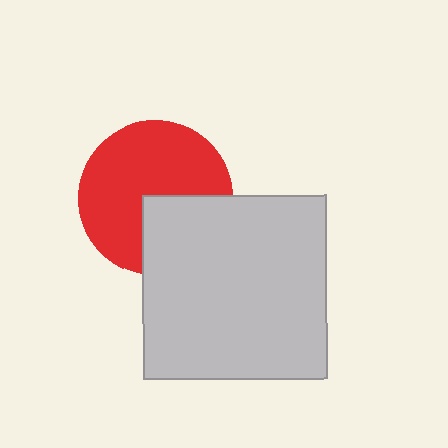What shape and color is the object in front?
The object in front is a light gray square.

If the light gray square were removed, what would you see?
You would see the complete red circle.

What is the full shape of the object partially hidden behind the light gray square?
The partially hidden object is a red circle.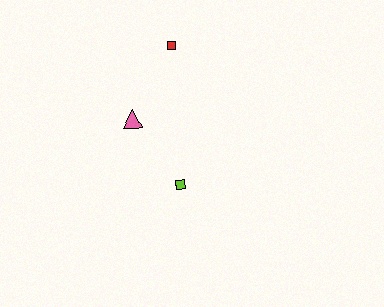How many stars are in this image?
There are no stars.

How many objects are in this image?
There are 3 objects.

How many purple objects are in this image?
There are no purple objects.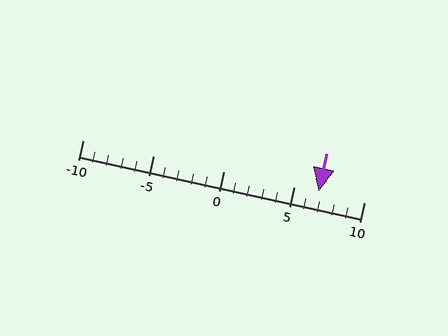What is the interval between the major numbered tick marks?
The major tick marks are spaced 5 units apart.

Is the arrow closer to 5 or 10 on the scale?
The arrow is closer to 5.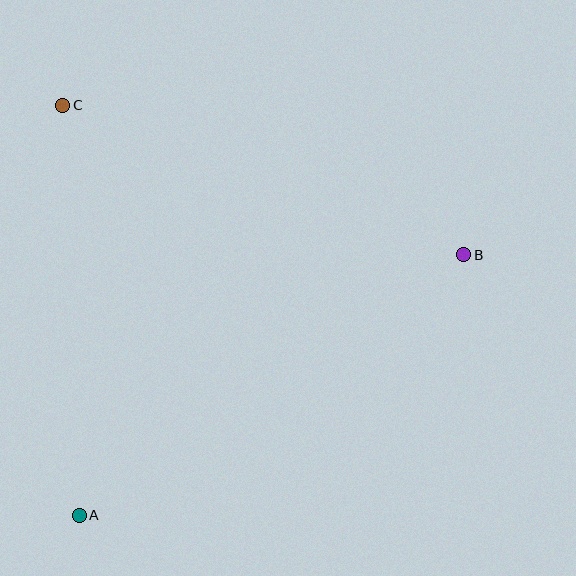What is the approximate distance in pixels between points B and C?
The distance between B and C is approximately 428 pixels.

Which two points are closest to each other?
Points A and C are closest to each other.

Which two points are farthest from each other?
Points A and B are farthest from each other.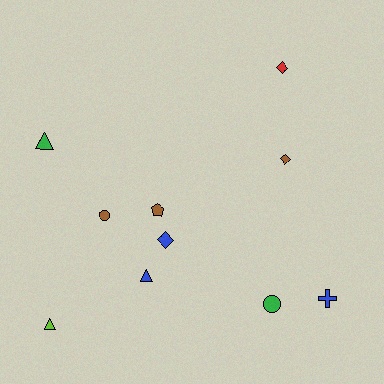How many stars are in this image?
There are no stars.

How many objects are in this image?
There are 10 objects.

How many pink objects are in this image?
There are no pink objects.